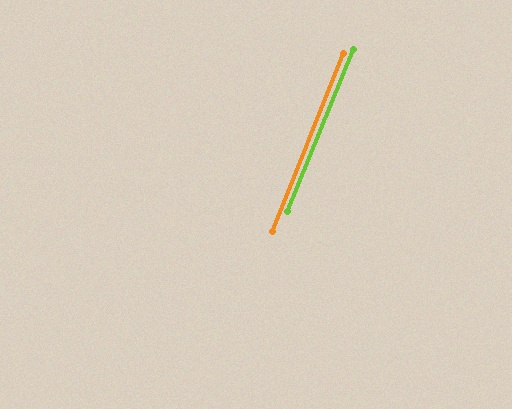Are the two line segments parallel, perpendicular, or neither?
Parallel — their directions differ by only 0.2°.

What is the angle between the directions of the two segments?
Approximately 0 degrees.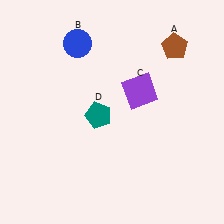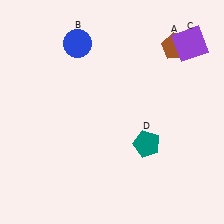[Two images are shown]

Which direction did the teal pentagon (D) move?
The teal pentagon (D) moved right.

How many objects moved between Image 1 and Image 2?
2 objects moved between the two images.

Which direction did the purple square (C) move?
The purple square (C) moved right.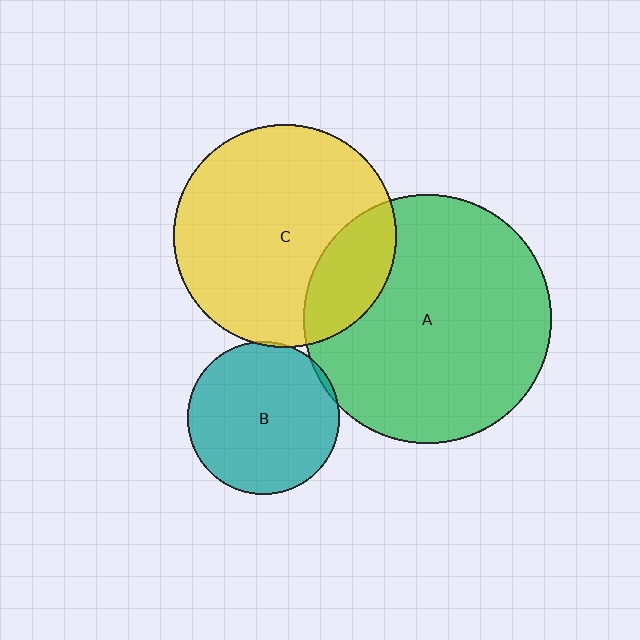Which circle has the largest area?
Circle A (green).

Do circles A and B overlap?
Yes.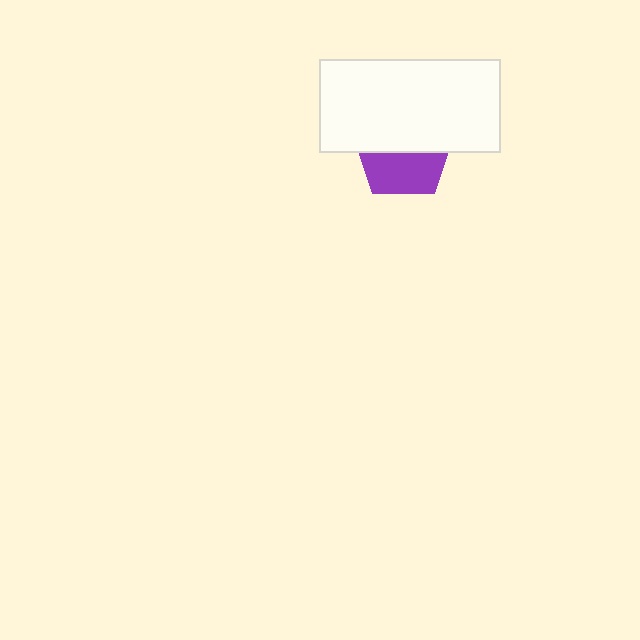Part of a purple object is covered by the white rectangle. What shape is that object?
It is a pentagon.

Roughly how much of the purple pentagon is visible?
A small part of it is visible (roughly 45%).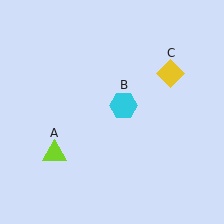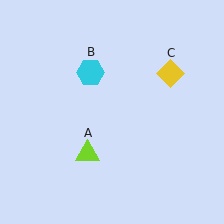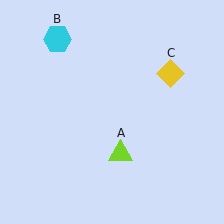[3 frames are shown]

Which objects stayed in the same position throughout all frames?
Yellow diamond (object C) remained stationary.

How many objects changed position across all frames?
2 objects changed position: lime triangle (object A), cyan hexagon (object B).